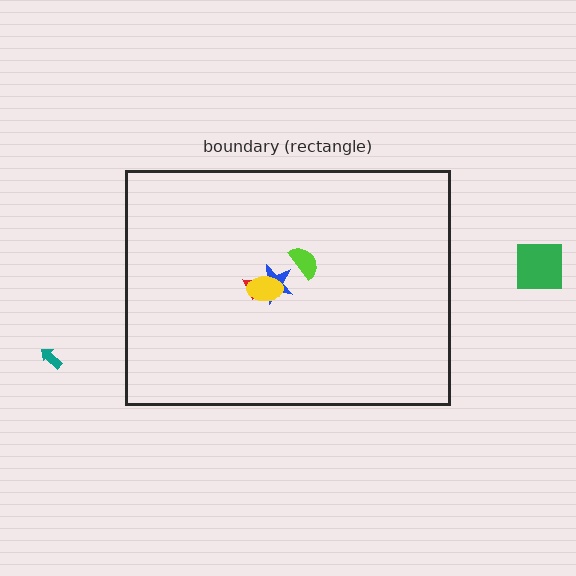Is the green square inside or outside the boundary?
Outside.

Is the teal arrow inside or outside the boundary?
Outside.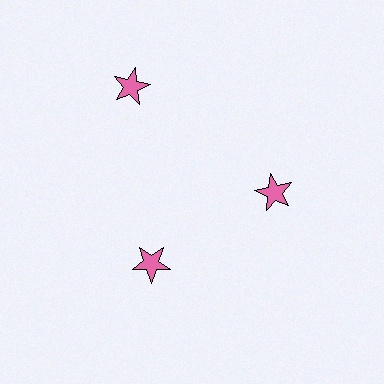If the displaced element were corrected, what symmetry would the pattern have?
It would have 3-fold rotational symmetry — the pattern would map onto itself every 120 degrees.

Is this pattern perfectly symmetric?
No. The 3 pink stars are arranged in a ring, but one element near the 11 o'clock position is pushed outward from the center, breaking the 3-fold rotational symmetry.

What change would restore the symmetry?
The symmetry would be restored by moving it inward, back onto the ring so that all 3 stars sit at equal angles and equal distance from the center.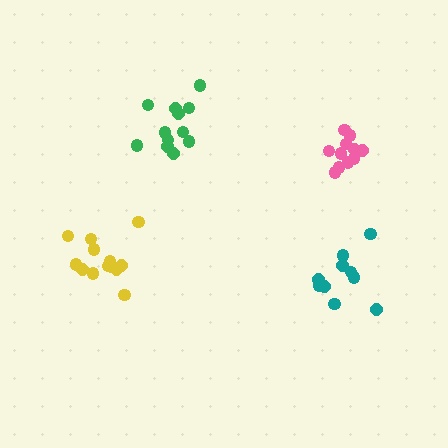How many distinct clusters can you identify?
There are 4 distinct clusters.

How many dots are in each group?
Group 1: 10 dots, Group 2: 13 dots, Group 3: 11 dots, Group 4: 12 dots (46 total).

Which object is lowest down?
The teal cluster is bottommost.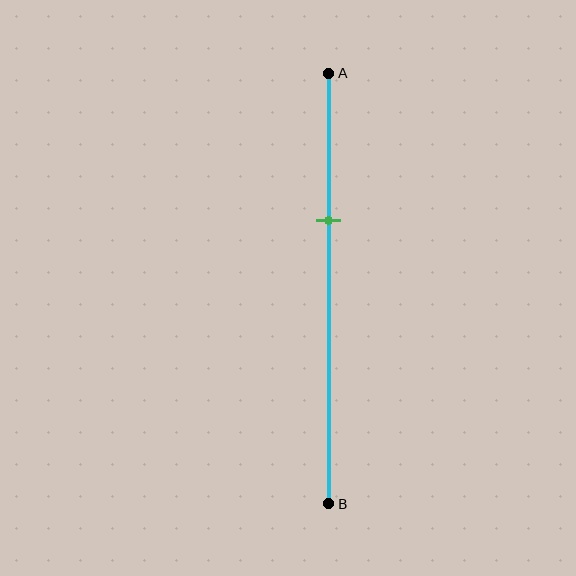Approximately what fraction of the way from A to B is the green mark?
The green mark is approximately 35% of the way from A to B.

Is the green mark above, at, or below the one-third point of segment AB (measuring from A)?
The green mark is approximately at the one-third point of segment AB.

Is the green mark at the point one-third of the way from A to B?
Yes, the mark is approximately at the one-third point.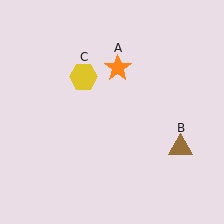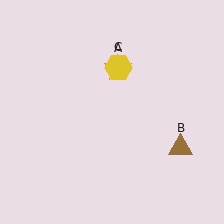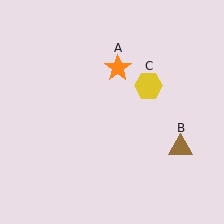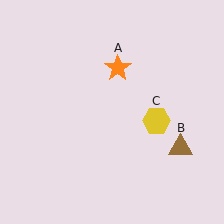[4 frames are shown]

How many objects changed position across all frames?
1 object changed position: yellow hexagon (object C).